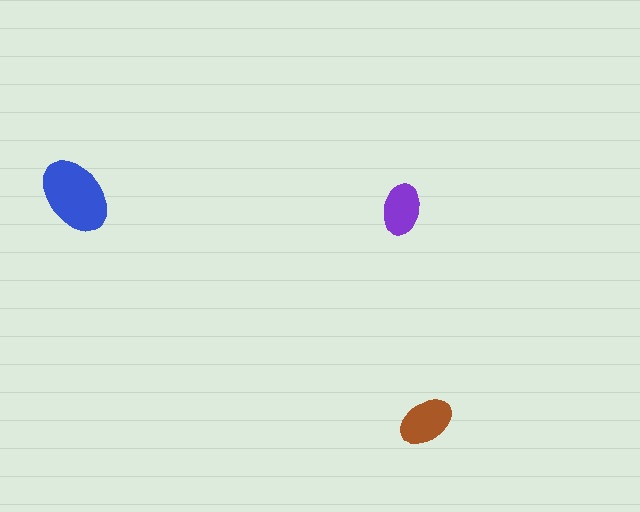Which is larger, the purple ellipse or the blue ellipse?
The blue one.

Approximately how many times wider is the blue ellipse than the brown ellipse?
About 1.5 times wider.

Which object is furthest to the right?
The brown ellipse is rightmost.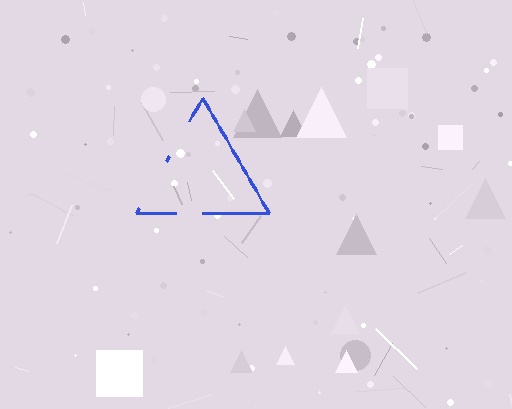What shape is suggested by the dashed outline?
The dashed outline suggests a triangle.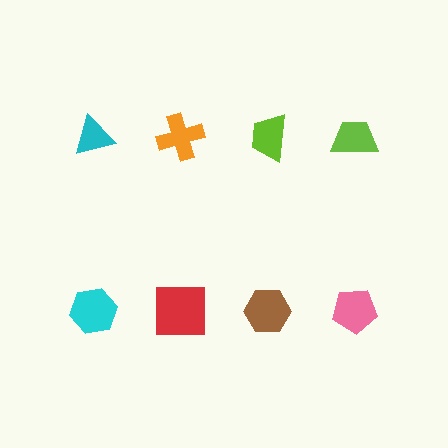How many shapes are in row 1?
4 shapes.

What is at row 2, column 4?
A pink pentagon.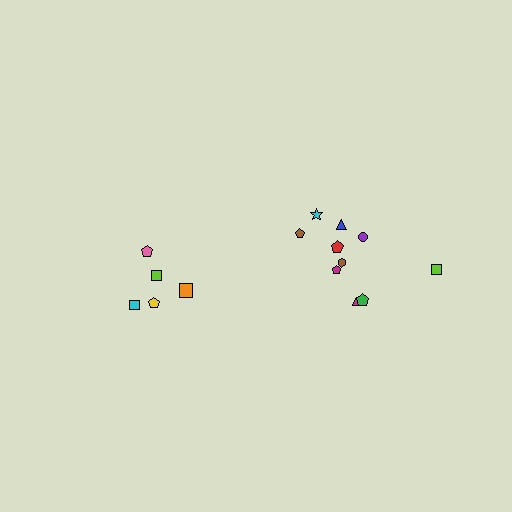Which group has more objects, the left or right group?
The right group.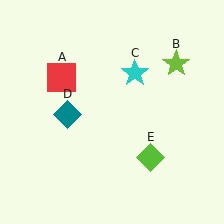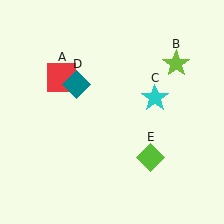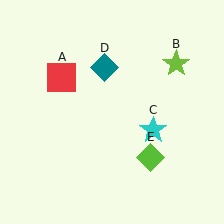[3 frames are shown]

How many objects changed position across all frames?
2 objects changed position: cyan star (object C), teal diamond (object D).